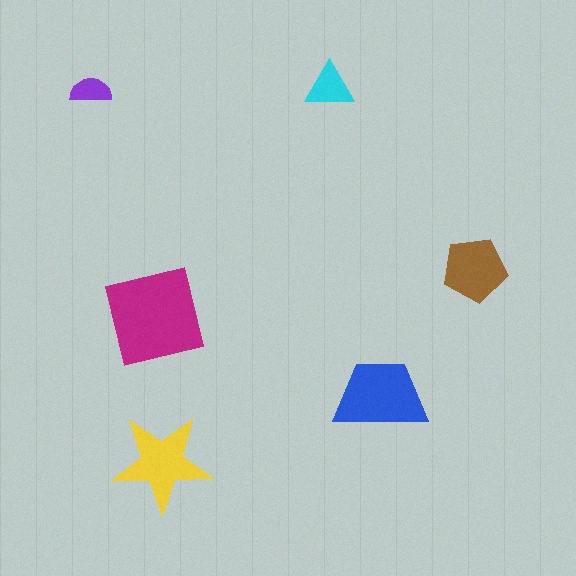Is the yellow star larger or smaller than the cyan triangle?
Larger.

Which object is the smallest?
The purple semicircle.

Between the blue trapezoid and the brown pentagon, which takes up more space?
The blue trapezoid.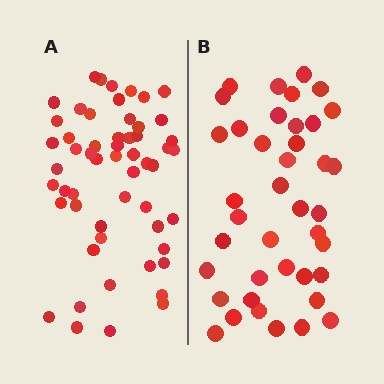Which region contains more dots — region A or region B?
Region A (the left region) has more dots.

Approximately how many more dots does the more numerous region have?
Region A has approximately 15 more dots than region B.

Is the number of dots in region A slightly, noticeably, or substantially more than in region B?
Region A has noticeably more, but not dramatically so. The ratio is roughly 1.4 to 1.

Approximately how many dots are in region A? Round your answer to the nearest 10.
About 60 dots. (The exact count is 55, which rounds to 60.)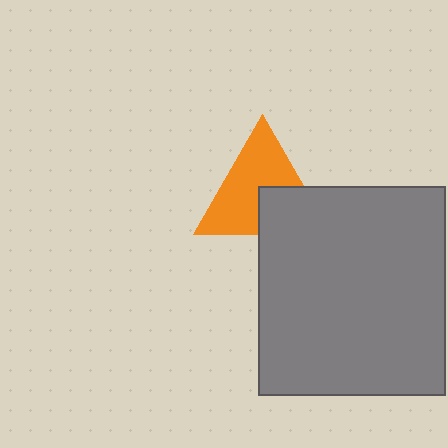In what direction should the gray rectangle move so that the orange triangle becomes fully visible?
The gray rectangle should move down. That is the shortest direction to clear the overlap and leave the orange triangle fully visible.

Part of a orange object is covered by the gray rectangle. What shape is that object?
It is a triangle.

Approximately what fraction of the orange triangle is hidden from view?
Roughly 36% of the orange triangle is hidden behind the gray rectangle.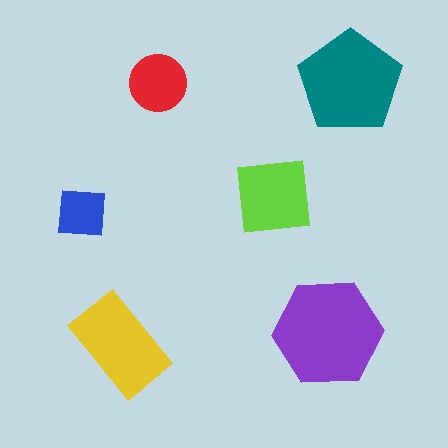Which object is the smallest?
The blue square.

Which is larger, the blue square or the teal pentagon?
The teal pentagon.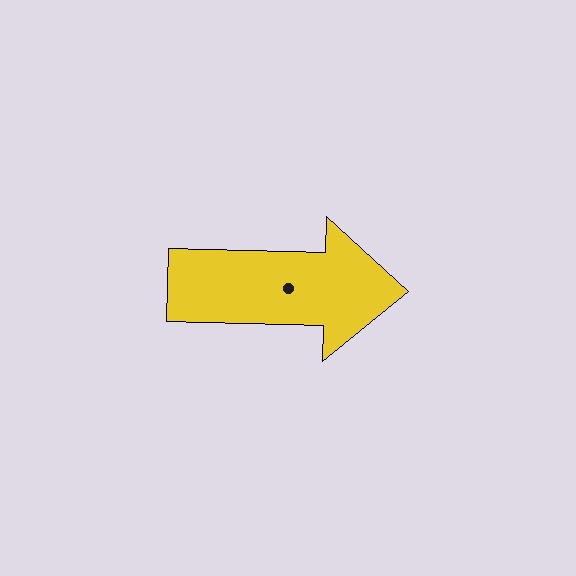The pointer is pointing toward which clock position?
Roughly 3 o'clock.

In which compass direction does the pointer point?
East.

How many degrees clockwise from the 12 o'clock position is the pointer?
Approximately 91 degrees.